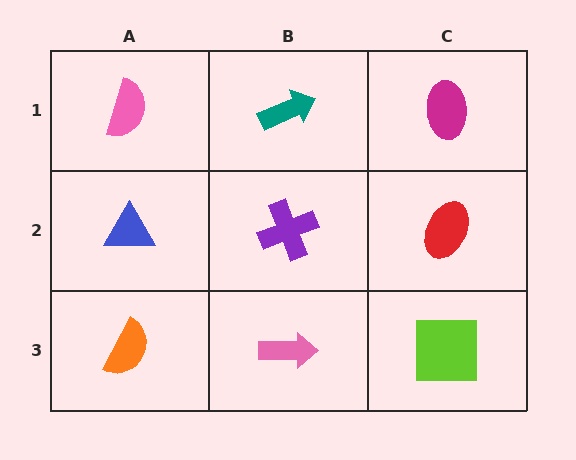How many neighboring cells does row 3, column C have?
2.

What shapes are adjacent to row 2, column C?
A magenta ellipse (row 1, column C), a lime square (row 3, column C), a purple cross (row 2, column B).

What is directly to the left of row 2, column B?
A blue triangle.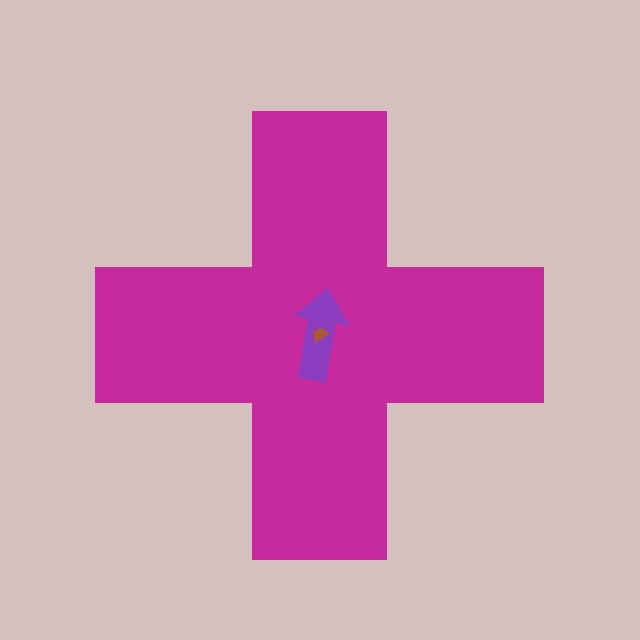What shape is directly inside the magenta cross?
The purple arrow.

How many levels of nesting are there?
3.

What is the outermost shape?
The magenta cross.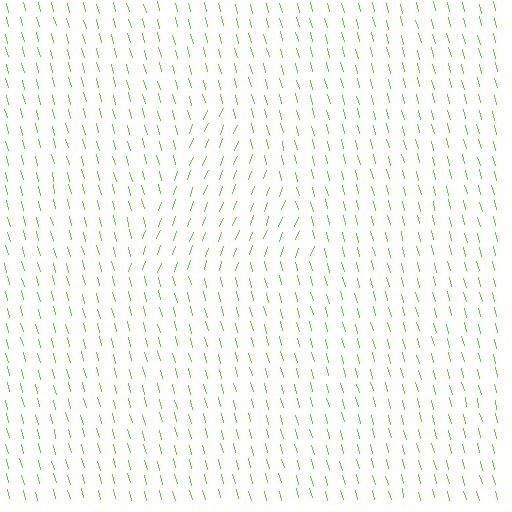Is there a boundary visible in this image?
Yes, there is a texture boundary formed by a change in line orientation.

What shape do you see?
I see a triangle.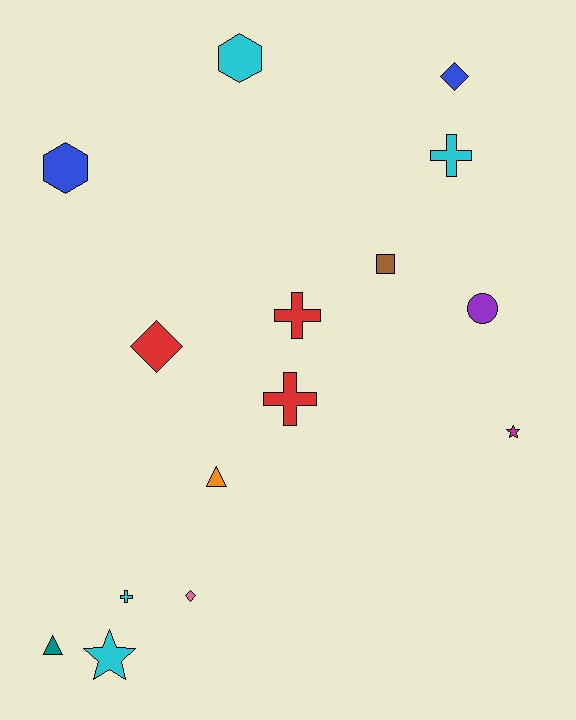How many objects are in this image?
There are 15 objects.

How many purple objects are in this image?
There is 1 purple object.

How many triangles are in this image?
There are 2 triangles.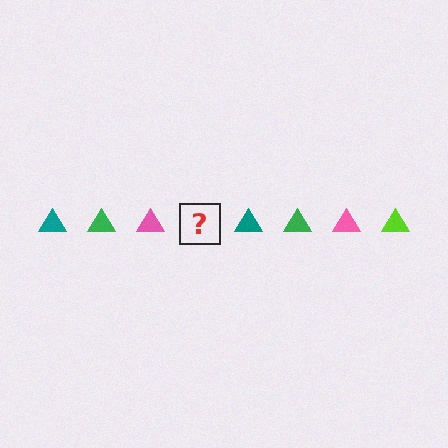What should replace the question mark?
The question mark should be replaced with a lime triangle.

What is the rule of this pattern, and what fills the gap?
The rule is that the pattern cycles through teal, green, pink, lime triangles. The gap should be filled with a lime triangle.